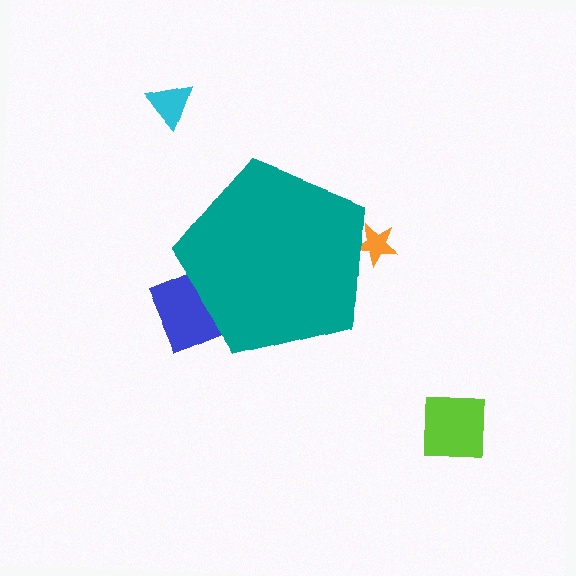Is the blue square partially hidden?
Yes, the blue square is partially hidden behind the teal pentagon.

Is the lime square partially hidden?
No, the lime square is fully visible.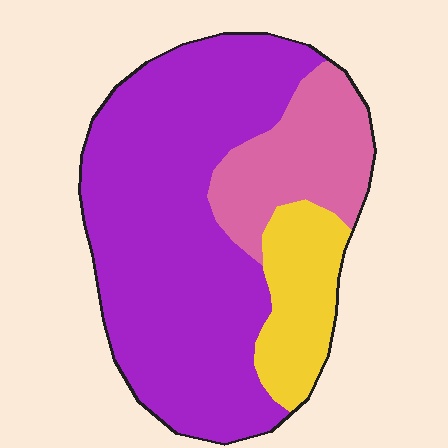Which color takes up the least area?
Yellow, at roughly 15%.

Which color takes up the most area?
Purple, at roughly 65%.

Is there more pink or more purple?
Purple.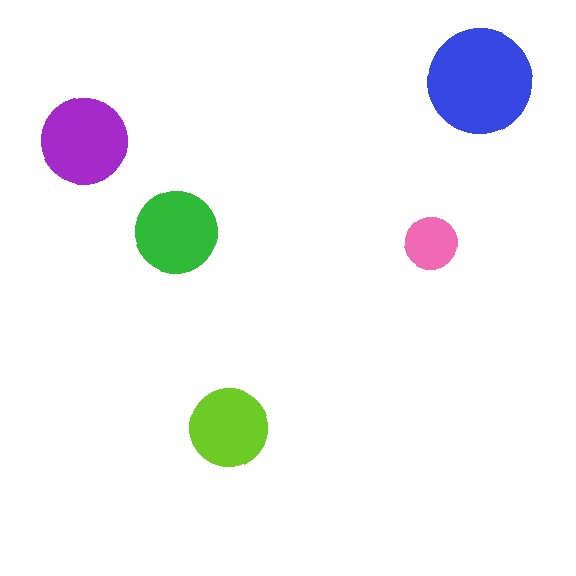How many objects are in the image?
There are 5 objects in the image.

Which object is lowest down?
The lime circle is bottommost.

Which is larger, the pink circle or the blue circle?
The blue one.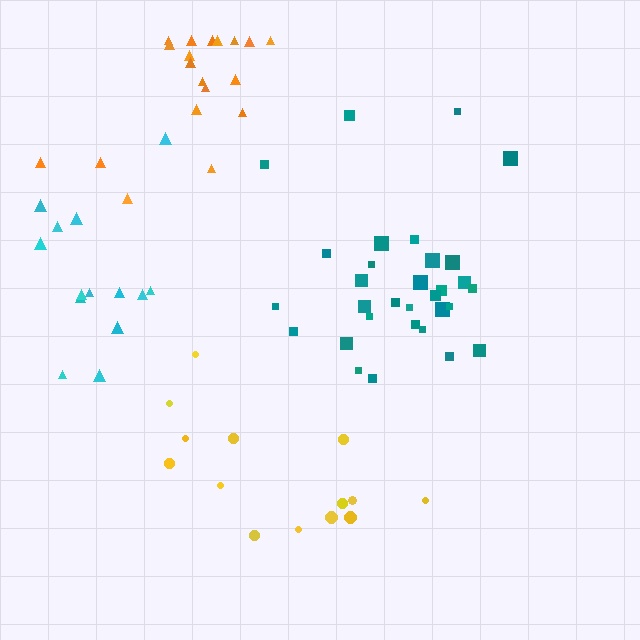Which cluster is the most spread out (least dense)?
Yellow.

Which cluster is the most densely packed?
Teal.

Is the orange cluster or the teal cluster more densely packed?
Teal.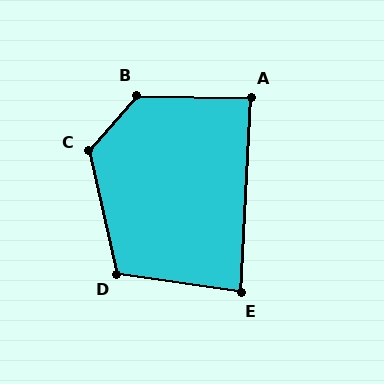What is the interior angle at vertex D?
Approximately 111 degrees (obtuse).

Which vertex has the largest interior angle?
B, at approximately 130 degrees.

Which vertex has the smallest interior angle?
E, at approximately 85 degrees.